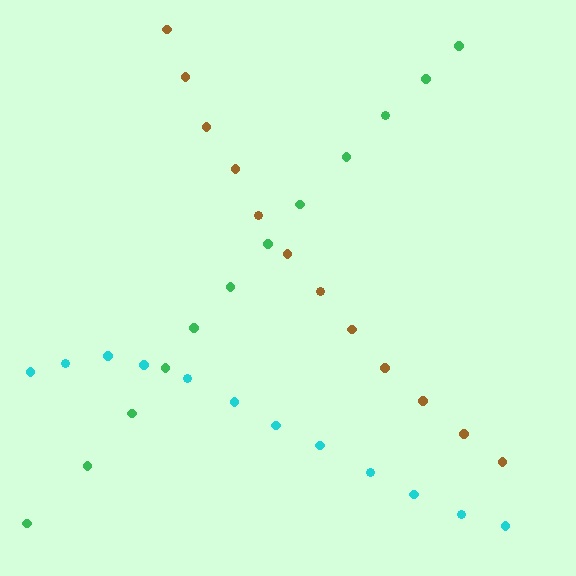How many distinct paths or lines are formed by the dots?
There are 3 distinct paths.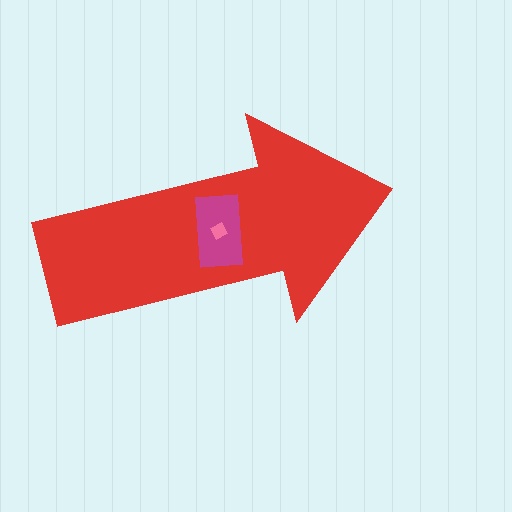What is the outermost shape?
The red arrow.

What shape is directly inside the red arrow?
The magenta rectangle.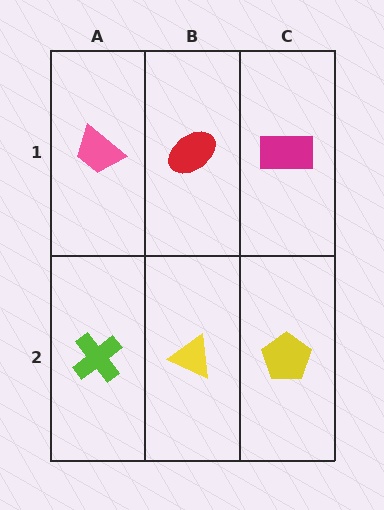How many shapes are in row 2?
3 shapes.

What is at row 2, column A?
A lime cross.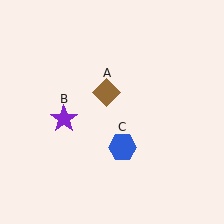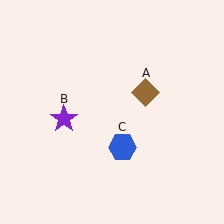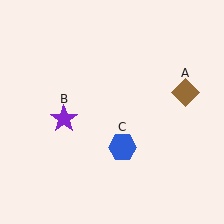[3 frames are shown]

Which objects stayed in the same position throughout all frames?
Purple star (object B) and blue hexagon (object C) remained stationary.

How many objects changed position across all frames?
1 object changed position: brown diamond (object A).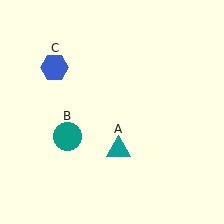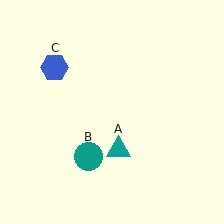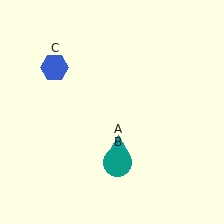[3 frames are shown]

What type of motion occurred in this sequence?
The teal circle (object B) rotated counterclockwise around the center of the scene.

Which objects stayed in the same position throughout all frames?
Teal triangle (object A) and blue hexagon (object C) remained stationary.